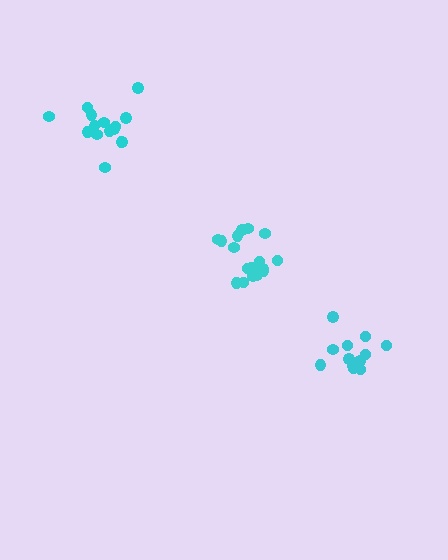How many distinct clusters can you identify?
There are 3 distinct clusters.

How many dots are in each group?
Group 1: 12 dots, Group 2: 18 dots, Group 3: 15 dots (45 total).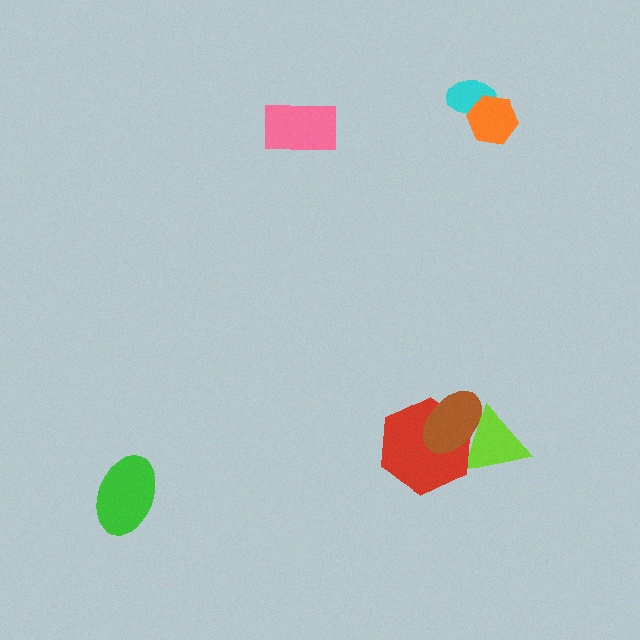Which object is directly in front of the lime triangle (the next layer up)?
The red hexagon is directly in front of the lime triangle.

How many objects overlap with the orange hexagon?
1 object overlaps with the orange hexagon.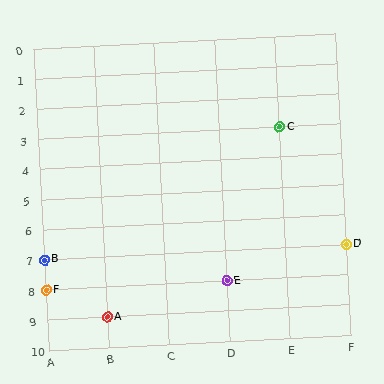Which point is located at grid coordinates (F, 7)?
Point D is at (F, 7).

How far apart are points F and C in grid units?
Points F and C are 4 columns and 5 rows apart (about 6.4 grid units diagonally).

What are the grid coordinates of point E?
Point E is at grid coordinates (D, 8).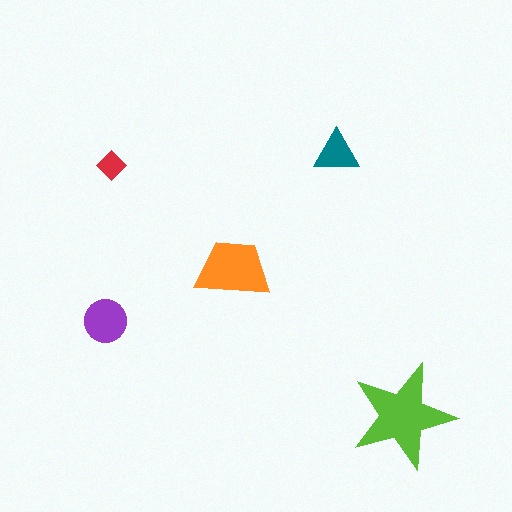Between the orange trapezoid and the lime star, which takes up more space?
The lime star.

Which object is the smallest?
The red diamond.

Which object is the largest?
The lime star.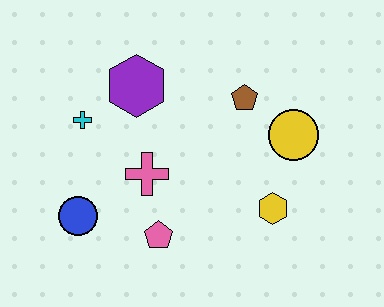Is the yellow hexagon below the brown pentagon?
Yes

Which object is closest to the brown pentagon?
The yellow circle is closest to the brown pentagon.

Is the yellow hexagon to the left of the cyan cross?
No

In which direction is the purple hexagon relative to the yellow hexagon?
The purple hexagon is to the left of the yellow hexagon.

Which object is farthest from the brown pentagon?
The blue circle is farthest from the brown pentagon.